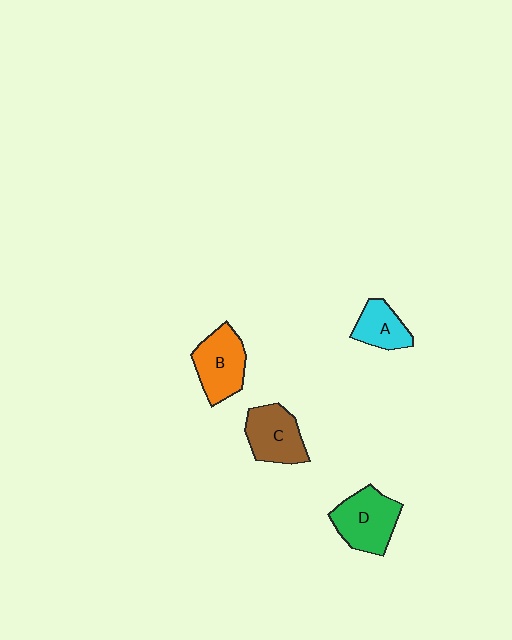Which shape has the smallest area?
Shape A (cyan).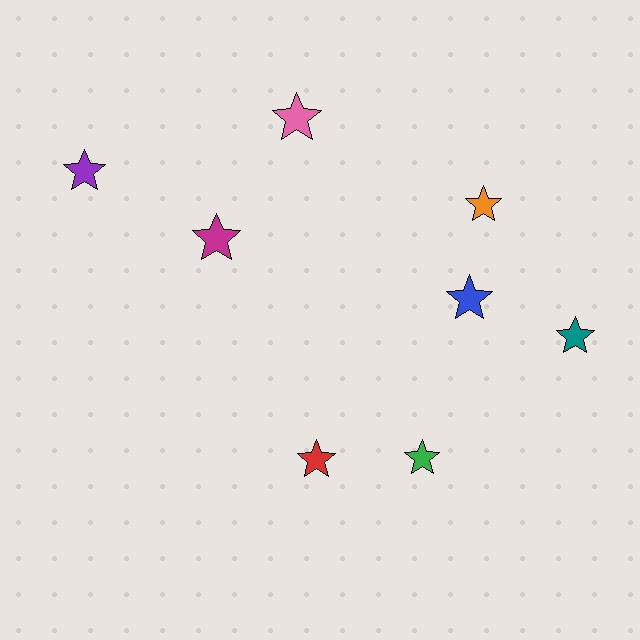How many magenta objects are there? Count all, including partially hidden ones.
There is 1 magenta object.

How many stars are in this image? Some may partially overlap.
There are 8 stars.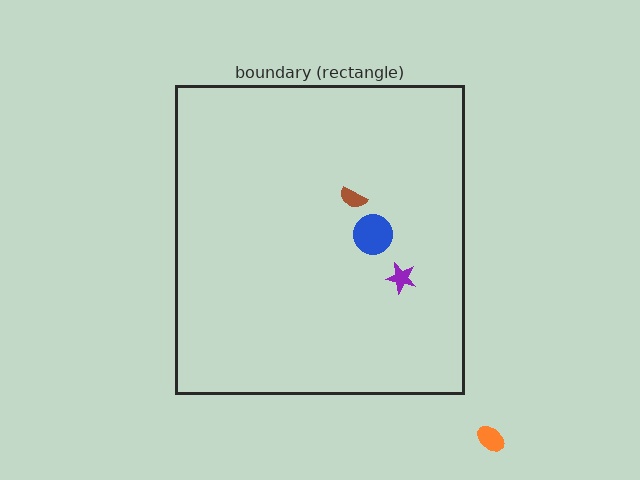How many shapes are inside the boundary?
4 inside, 1 outside.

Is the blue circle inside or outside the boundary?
Inside.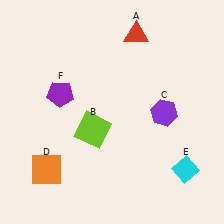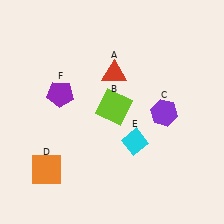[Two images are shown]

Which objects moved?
The objects that moved are: the red triangle (A), the lime square (B), the cyan diamond (E).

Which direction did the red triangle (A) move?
The red triangle (A) moved down.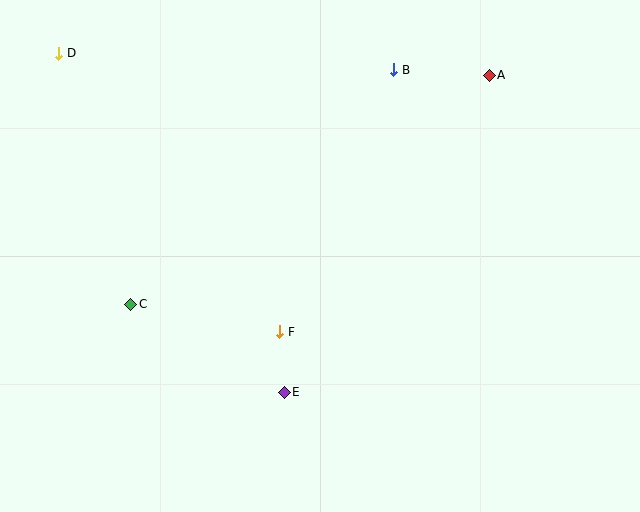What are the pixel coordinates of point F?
Point F is at (280, 332).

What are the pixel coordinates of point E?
Point E is at (284, 392).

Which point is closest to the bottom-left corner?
Point C is closest to the bottom-left corner.